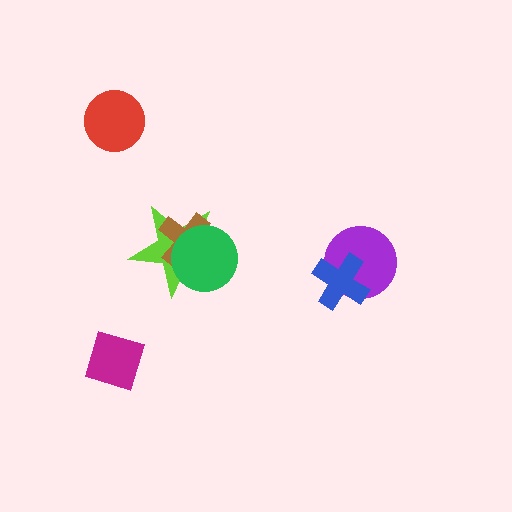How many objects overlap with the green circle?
2 objects overlap with the green circle.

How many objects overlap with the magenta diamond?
0 objects overlap with the magenta diamond.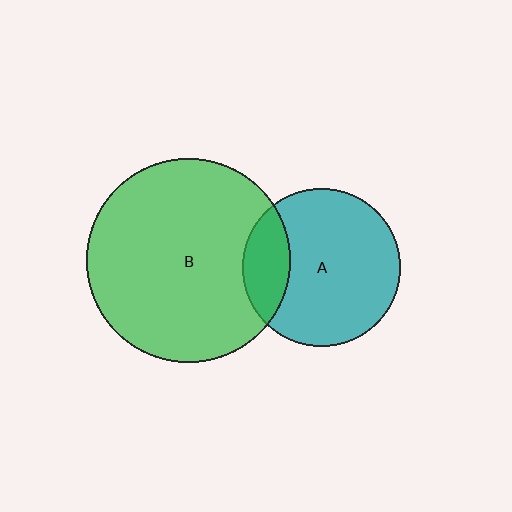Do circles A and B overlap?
Yes.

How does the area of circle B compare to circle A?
Approximately 1.7 times.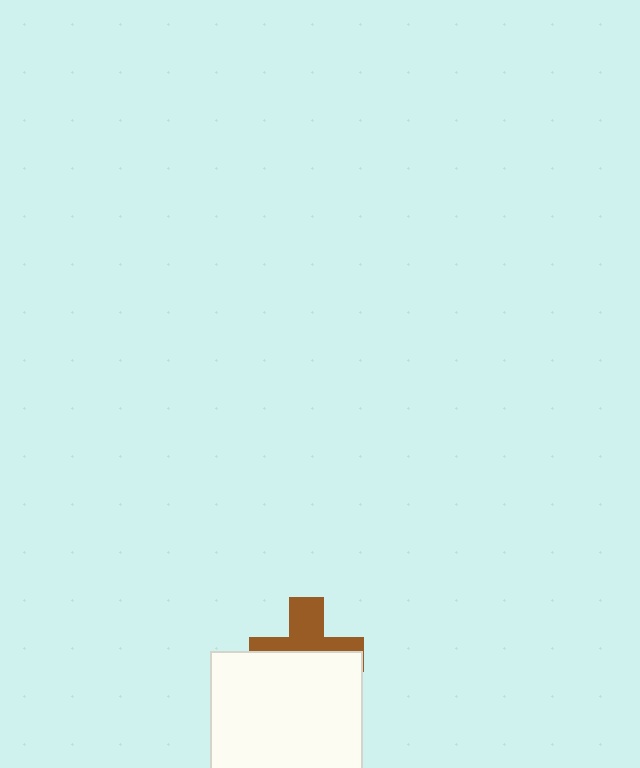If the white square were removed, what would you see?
You would see the complete brown cross.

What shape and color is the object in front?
The object in front is a white square.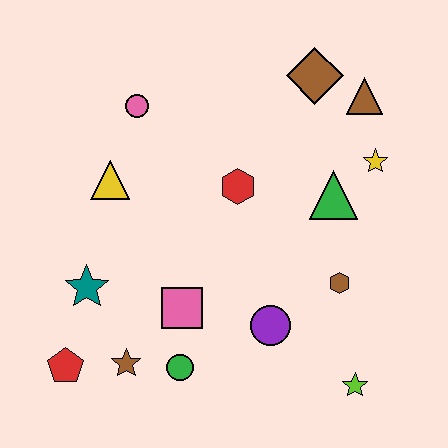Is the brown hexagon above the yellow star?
No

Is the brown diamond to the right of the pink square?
Yes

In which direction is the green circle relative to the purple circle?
The green circle is to the left of the purple circle.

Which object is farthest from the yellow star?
The red pentagon is farthest from the yellow star.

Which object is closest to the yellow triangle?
The pink circle is closest to the yellow triangle.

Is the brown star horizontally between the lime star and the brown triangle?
No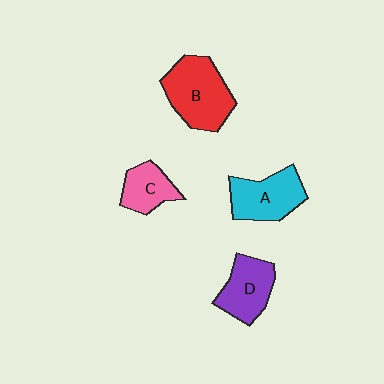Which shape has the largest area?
Shape B (red).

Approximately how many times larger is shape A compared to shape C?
Approximately 1.5 times.